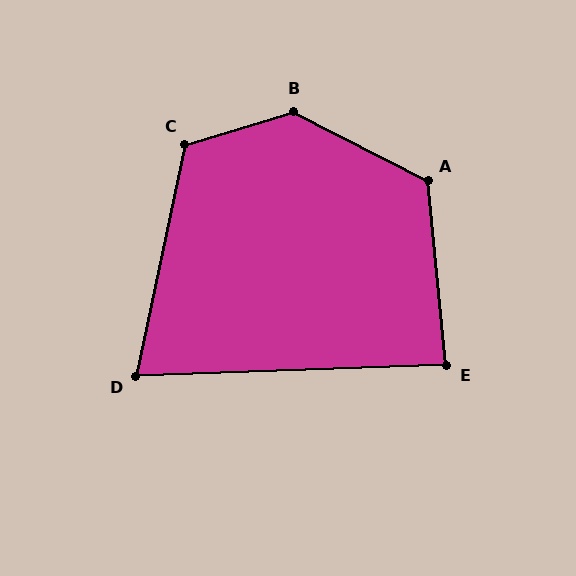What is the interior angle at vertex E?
Approximately 86 degrees (approximately right).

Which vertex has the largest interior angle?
B, at approximately 136 degrees.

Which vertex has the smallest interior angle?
D, at approximately 76 degrees.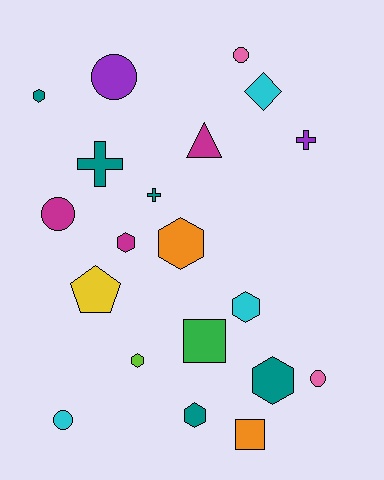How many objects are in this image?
There are 20 objects.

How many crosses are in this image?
There are 3 crosses.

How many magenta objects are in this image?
There are 3 magenta objects.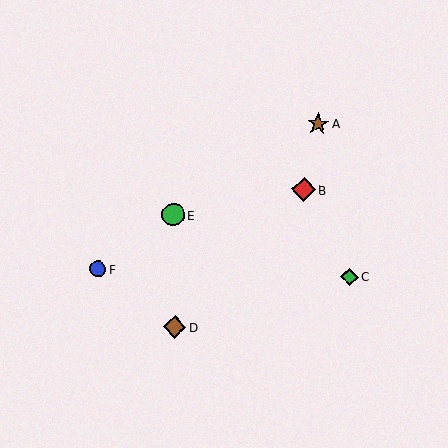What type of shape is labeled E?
Shape E is a green circle.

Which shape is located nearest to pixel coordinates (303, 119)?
The brown star (labeled A) at (318, 124) is nearest to that location.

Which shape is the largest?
The red diamond (labeled B) is the largest.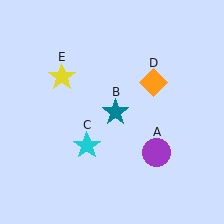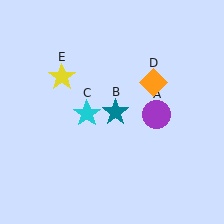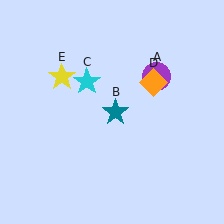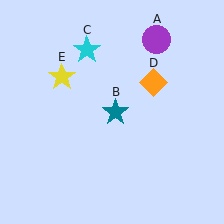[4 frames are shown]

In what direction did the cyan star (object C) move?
The cyan star (object C) moved up.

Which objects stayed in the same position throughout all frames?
Teal star (object B) and orange diamond (object D) and yellow star (object E) remained stationary.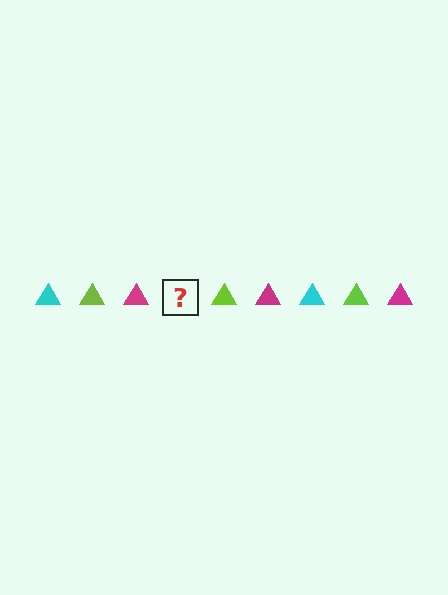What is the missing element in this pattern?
The missing element is a cyan triangle.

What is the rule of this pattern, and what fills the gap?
The rule is that the pattern cycles through cyan, lime, magenta triangles. The gap should be filled with a cyan triangle.